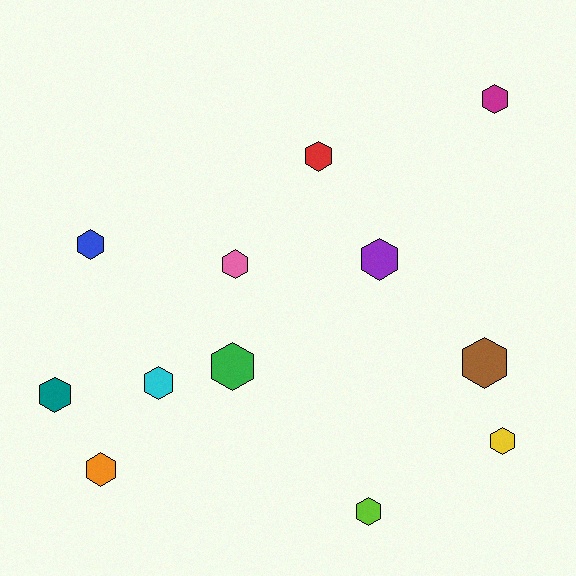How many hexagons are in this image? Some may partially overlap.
There are 12 hexagons.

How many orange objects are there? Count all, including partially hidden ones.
There is 1 orange object.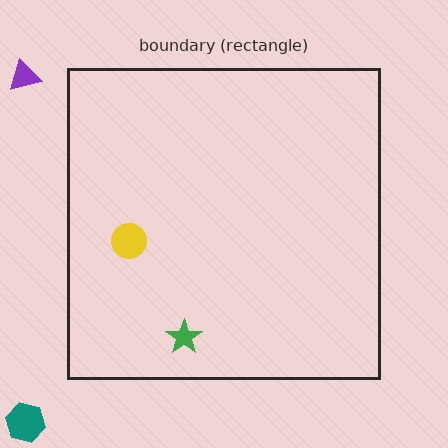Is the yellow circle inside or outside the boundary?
Inside.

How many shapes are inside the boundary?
2 inside, 2 outside.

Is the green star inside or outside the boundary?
Inside.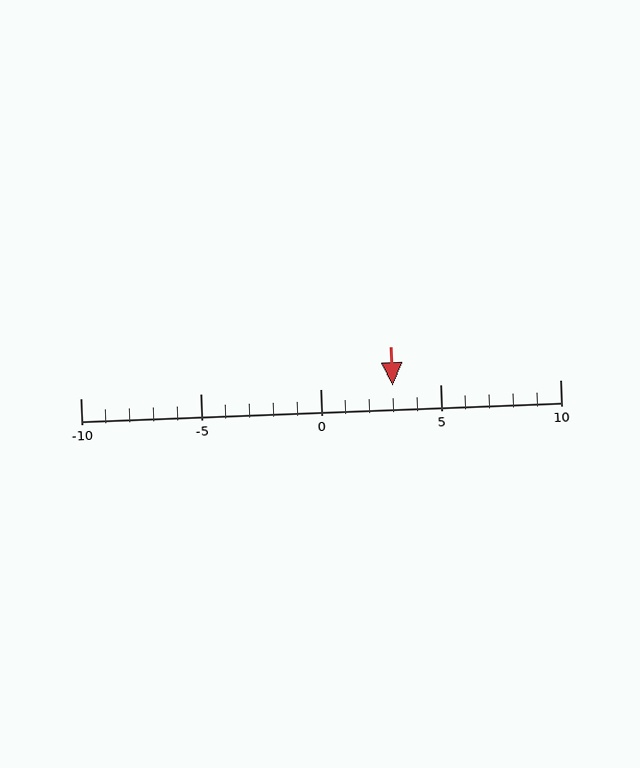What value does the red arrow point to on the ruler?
The red arrow points to approximately 3.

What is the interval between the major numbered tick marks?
The major tick marks are spaced 5 units apart.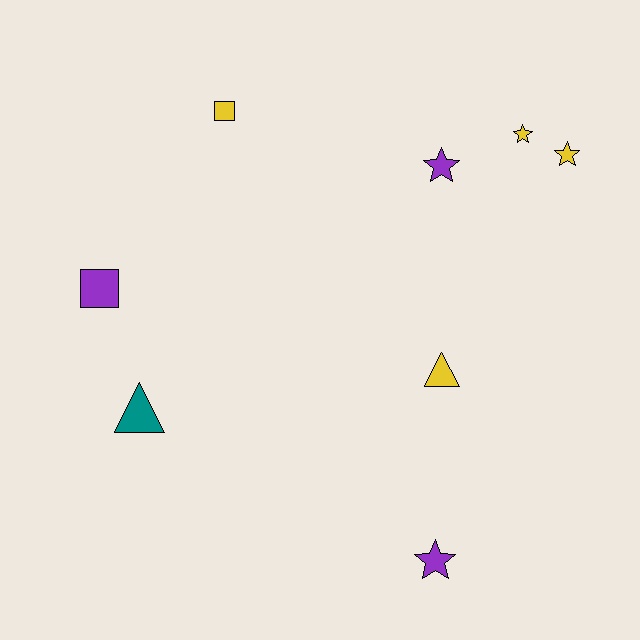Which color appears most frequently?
Yellow, with 4 objects.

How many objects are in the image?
There are 8 objects.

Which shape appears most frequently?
Star, with 4 objects.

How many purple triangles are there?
There are no purple triangles.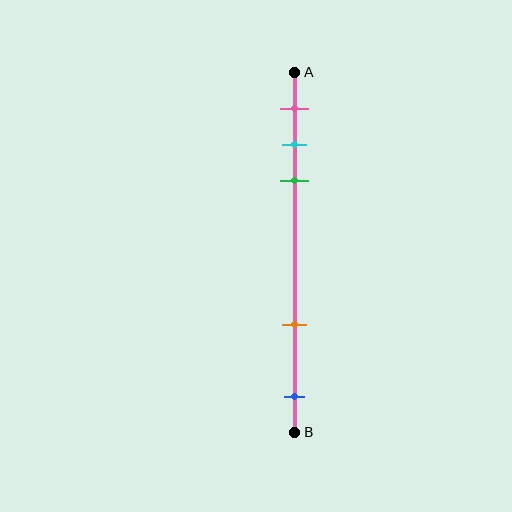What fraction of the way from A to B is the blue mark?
The blue mark is approximately 90% (0.9) of the way from A to B.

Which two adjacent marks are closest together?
The cyan and green marks are the closest adjacent pair.